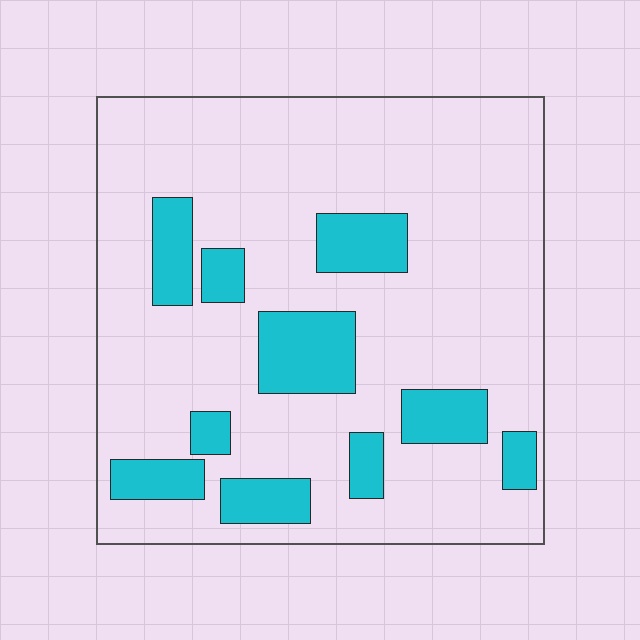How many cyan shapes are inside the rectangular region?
10.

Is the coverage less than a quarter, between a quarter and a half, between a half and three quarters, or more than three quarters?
Less than a quarter.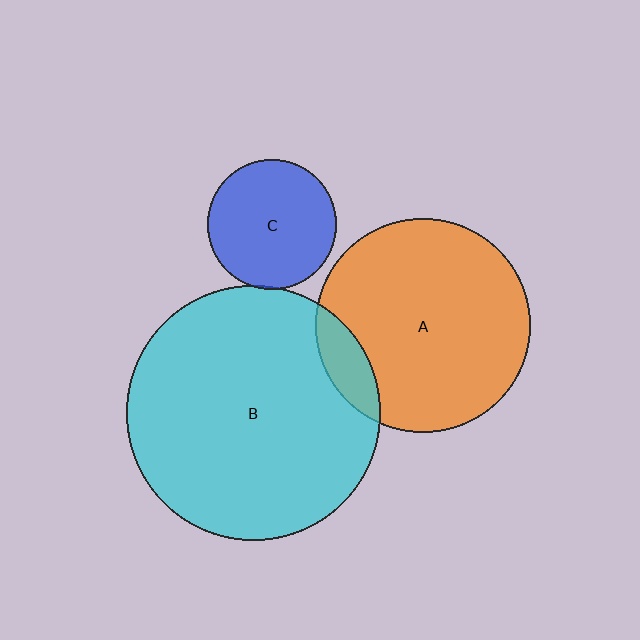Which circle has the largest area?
Circle B (cyan).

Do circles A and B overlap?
Yes.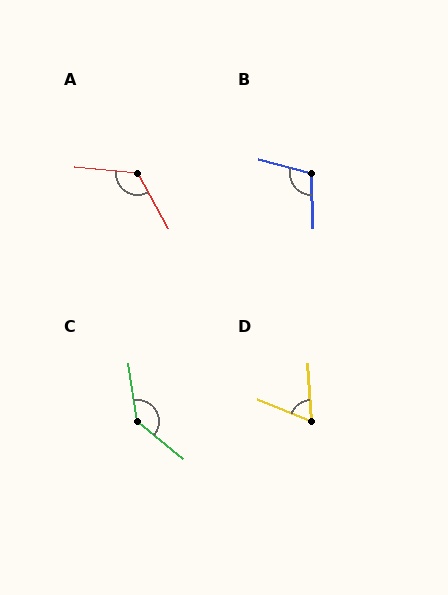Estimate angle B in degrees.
Approximately 107 degrees.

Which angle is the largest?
C, at approximately 138 degrees.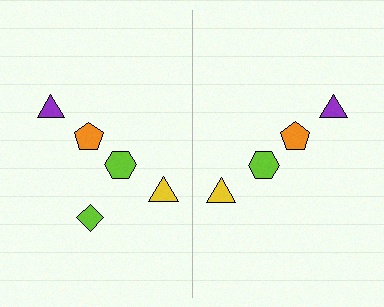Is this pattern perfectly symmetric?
No, the pattern is not perfectly symmetric. A lime diamond is missing from the right side.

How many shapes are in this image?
There are 9 shapes in this image.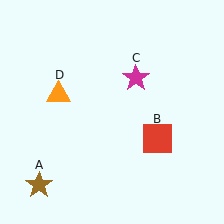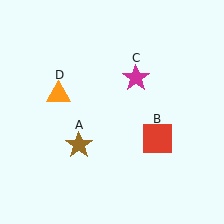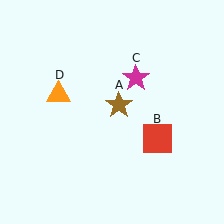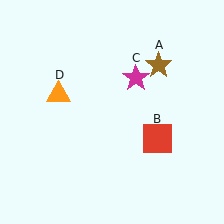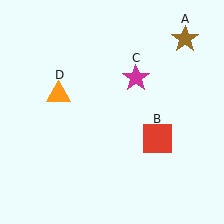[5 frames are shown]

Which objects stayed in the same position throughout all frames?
Red square (object B) and magenta star (object C) and orange triangle (object D) remained stationary.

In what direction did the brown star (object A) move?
The brown star (object A) moved up and to the right.